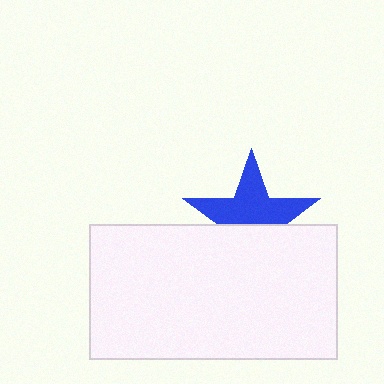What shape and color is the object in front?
The object in front is a white rectangle.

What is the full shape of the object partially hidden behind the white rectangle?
The partially hidden object is a blue star.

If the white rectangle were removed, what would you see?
You would see the complete blue star.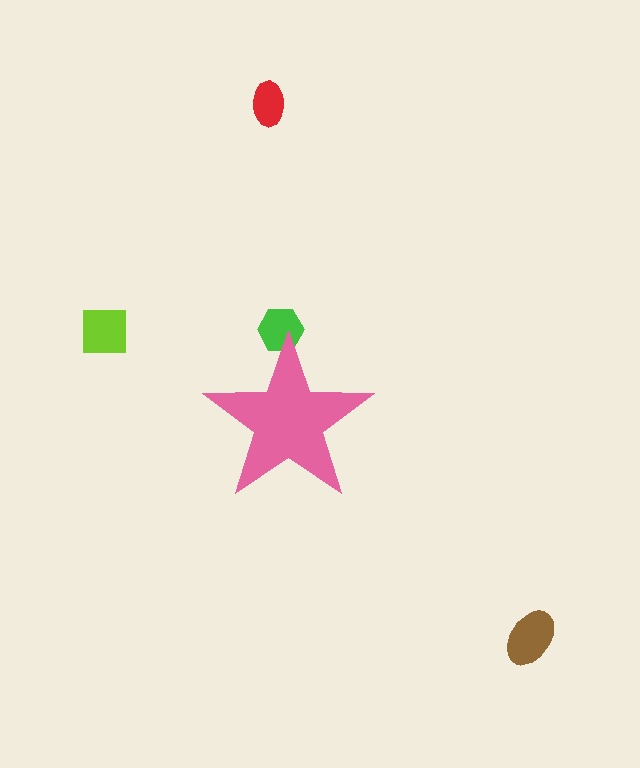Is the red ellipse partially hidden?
No, the red ellipse is fully visible.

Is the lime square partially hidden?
No, the lime square is fully visible.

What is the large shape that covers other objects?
A pink star.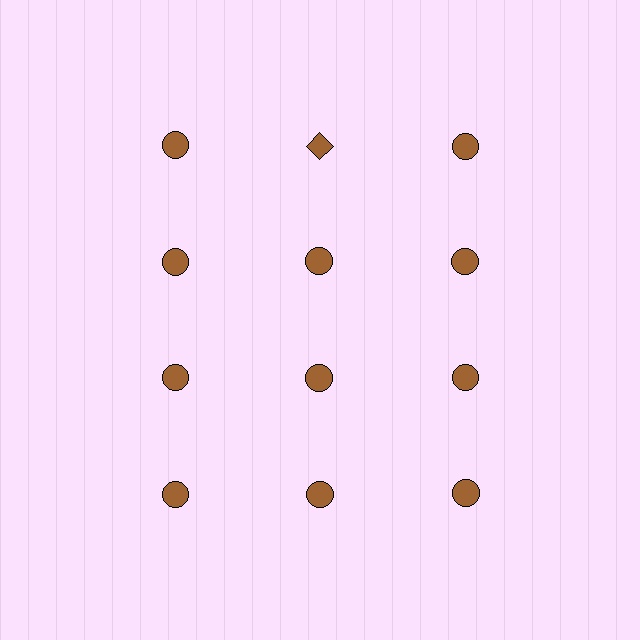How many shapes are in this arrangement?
There are 12 shapes arranged in a grid pattern.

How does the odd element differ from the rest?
It has a different shape: diamond instead of circle.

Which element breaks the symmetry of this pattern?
The brown diamond in the top row, second from left column breaks the symmetry. All other shapes are brown circles.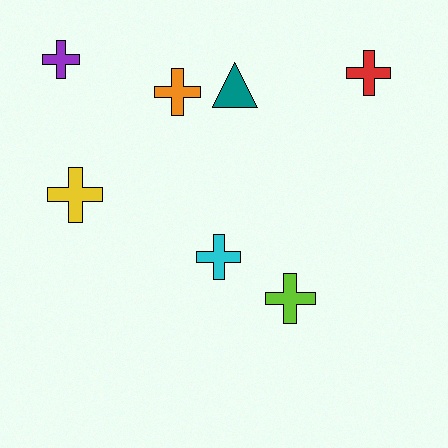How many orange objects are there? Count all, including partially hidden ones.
There is 1 orange object.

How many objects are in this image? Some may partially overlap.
There are 7 objects.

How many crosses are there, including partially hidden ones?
There are 6 crosses.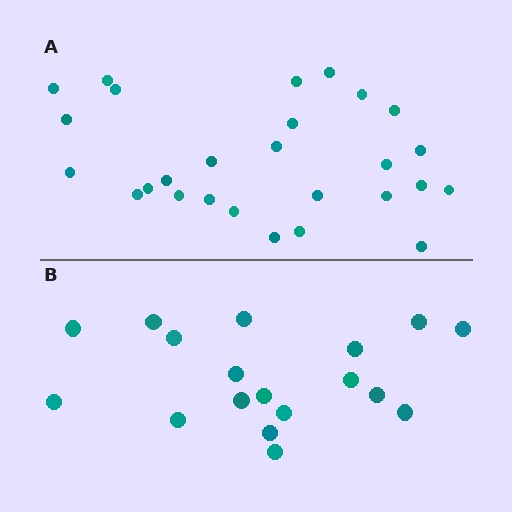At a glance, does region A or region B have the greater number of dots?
Region A (the top region) has more dots.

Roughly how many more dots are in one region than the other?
Region A has roughly 8 or so more dots than region B.